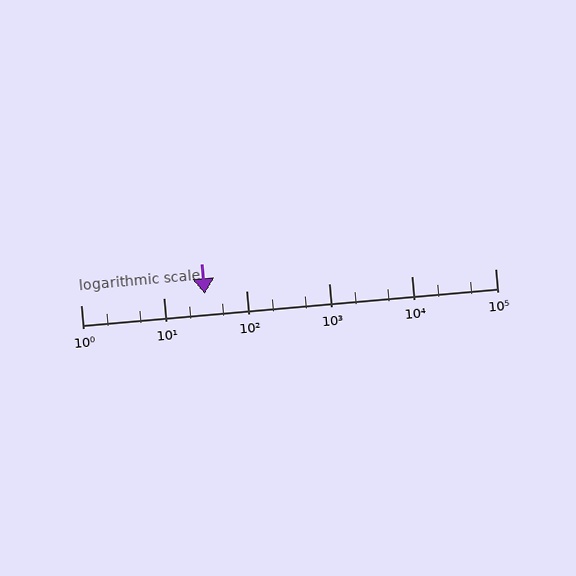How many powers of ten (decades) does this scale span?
The scale spans 5 decades, from 1 to 100000.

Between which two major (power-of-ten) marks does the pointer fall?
The pointer is between 10 and 100.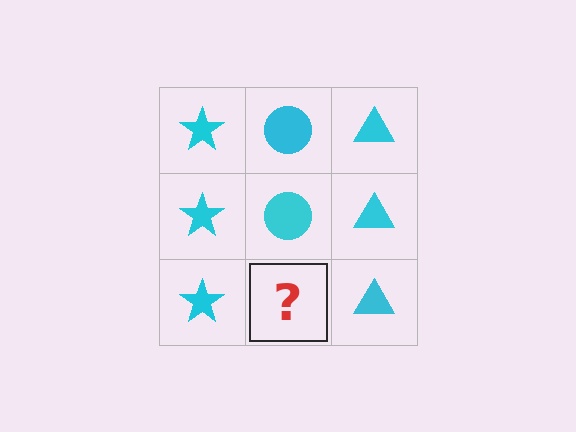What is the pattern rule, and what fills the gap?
The rule is that each column has a consistent shape. The gap should be filled with a cyan circle.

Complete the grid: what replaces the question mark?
The question mark should be replaced with a cyan circle.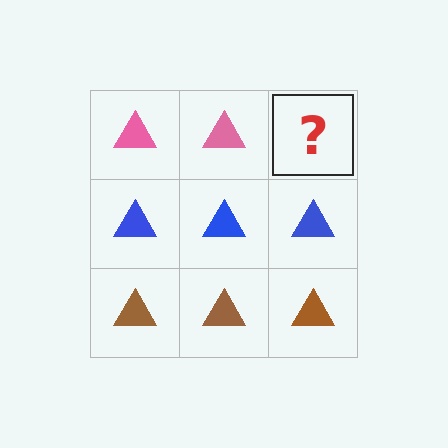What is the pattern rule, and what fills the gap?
The rule is that each row has a consistent color. The gap should be filled with a pink triangle.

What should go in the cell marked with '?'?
The missing cell should contain a pink triangle.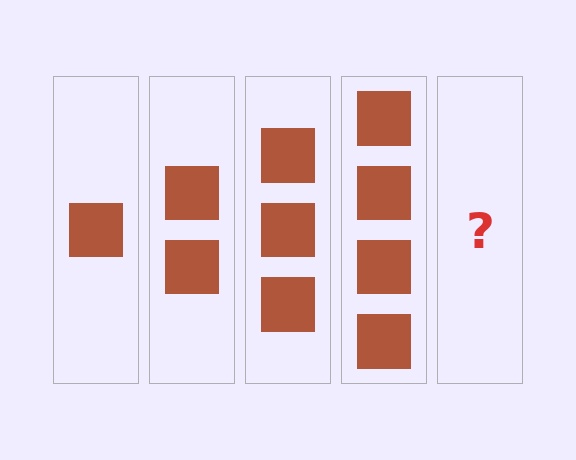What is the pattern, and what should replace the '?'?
The pattern is that each step adds one more square. The '?' should be 5 squares.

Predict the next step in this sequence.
The next step is 5 squares.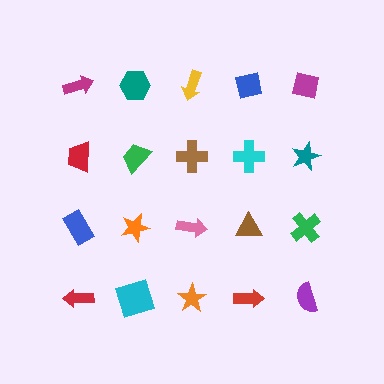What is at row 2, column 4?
A cyan cross.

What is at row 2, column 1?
A red trapezoid.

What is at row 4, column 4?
A red arrow.